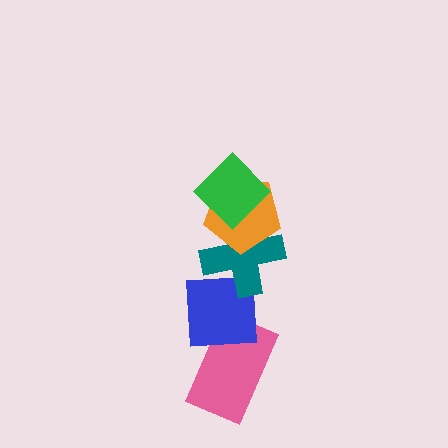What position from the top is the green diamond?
The green diamond is 1st from the top.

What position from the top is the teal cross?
The teal cross is 3rd from the top.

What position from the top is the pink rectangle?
The pink rectangle is 5th from the top.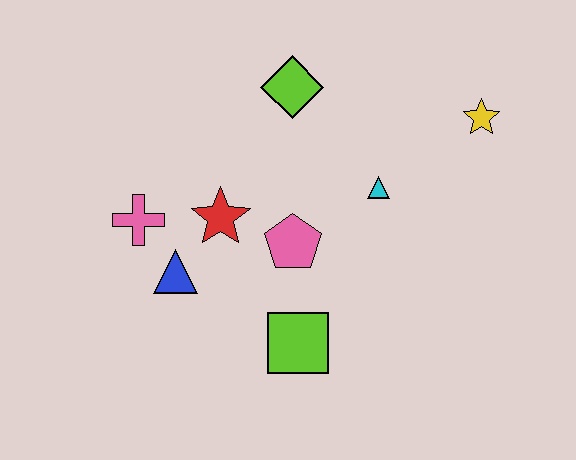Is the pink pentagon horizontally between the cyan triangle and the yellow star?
No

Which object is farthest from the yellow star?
The pink cross is farthest from the yellow star.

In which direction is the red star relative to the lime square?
The red star is above the lime square.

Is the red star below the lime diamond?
Yes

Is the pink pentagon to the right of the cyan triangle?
No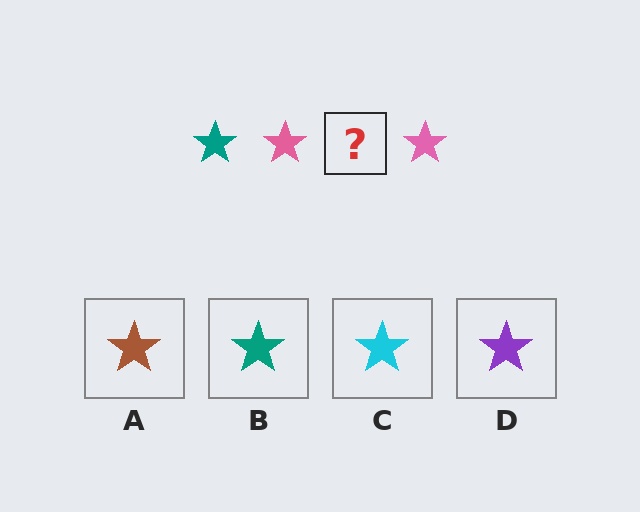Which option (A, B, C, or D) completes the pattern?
B.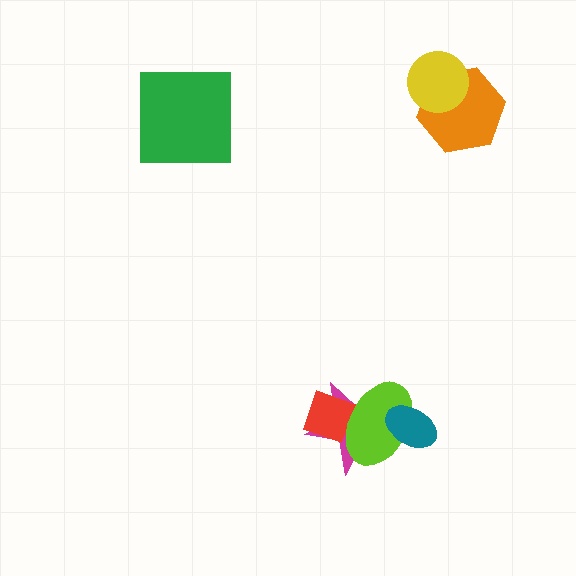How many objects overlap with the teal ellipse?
2 objects overlap with the teal ellipse.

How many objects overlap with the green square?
0 objects overlap with the green square.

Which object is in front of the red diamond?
The lime ellipse is in front of the red diamond.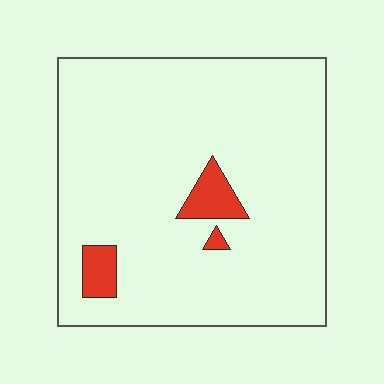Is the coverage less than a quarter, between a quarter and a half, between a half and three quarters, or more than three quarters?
Less than a quarter.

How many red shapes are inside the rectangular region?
3.